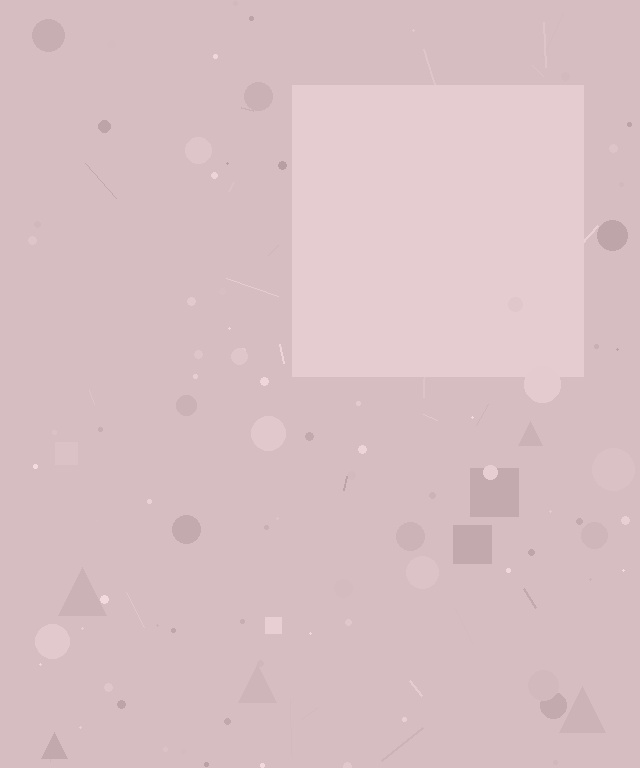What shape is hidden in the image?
A square is hidden in the image.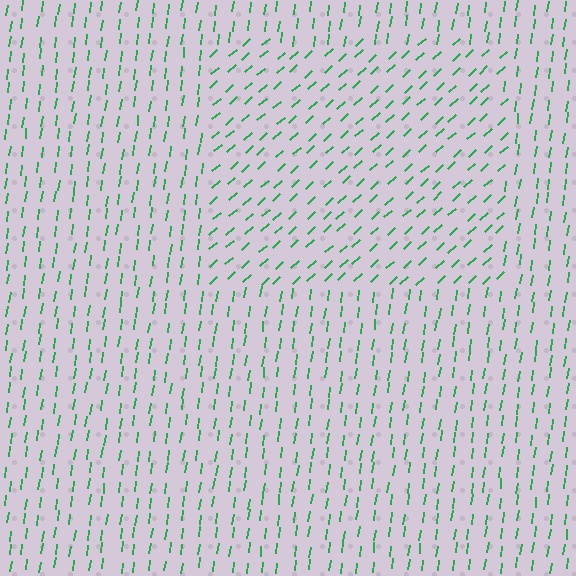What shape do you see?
I see a rectangle.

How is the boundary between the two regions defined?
The boundary is defined purely by a change in line orientation (approximately 40 degrees difference). All lines are the same color and thickness.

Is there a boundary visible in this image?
Yes, there is a texture boundary formed by a change in line orientation.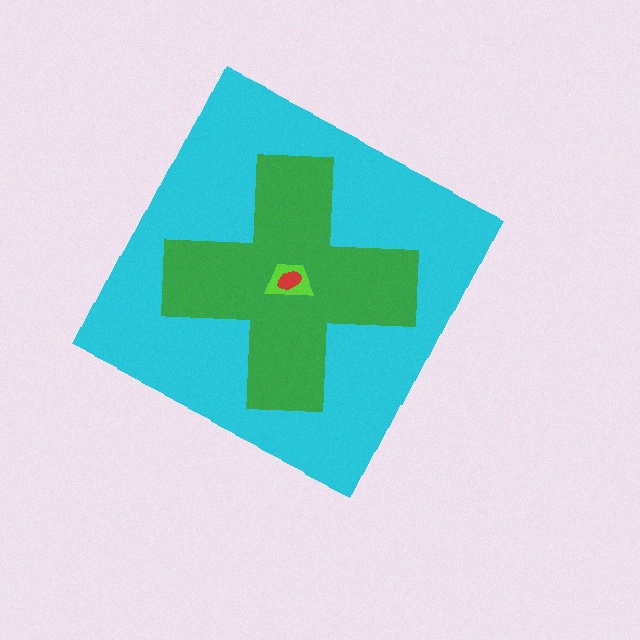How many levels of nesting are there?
4.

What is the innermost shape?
The red ellipse.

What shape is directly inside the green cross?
The lime trapezoid.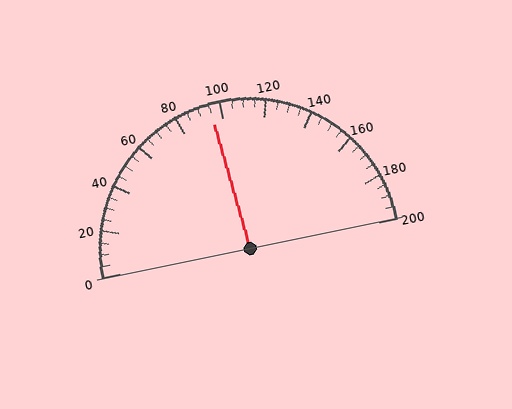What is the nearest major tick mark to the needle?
The nearest major tick mark is 100.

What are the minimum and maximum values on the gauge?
The gauge ranges from 0 to 200.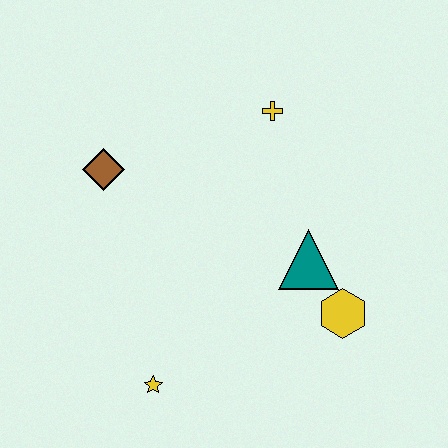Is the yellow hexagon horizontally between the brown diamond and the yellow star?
No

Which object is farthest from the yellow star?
The yellow cross is farthest from the yellow star.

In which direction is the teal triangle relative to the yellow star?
The teal triangle is to the right of the yellow star.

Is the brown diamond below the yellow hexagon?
No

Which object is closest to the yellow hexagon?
The teal triangle is closest to the yellow hexagon.